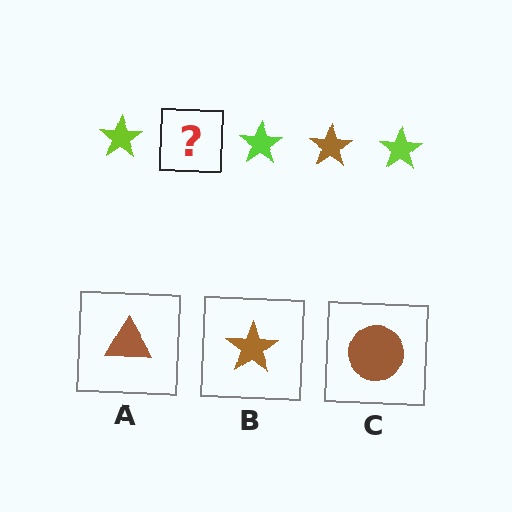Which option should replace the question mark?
Option B.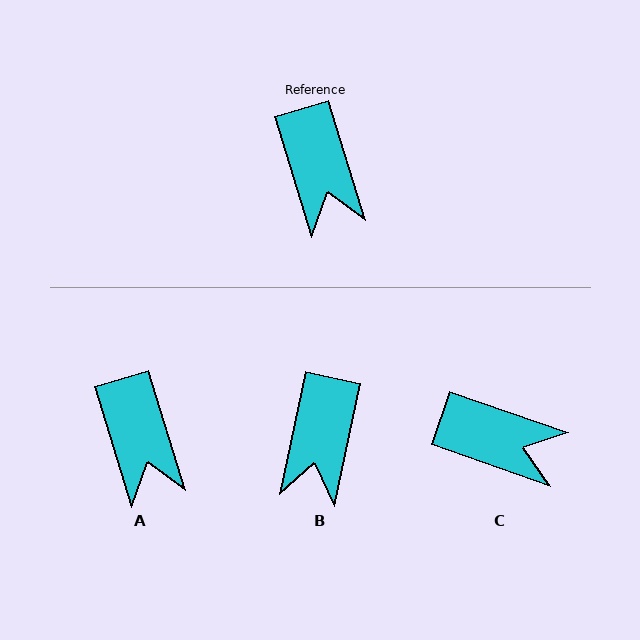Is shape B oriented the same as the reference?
No, it is off by about 29 degrees.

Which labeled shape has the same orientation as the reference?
A.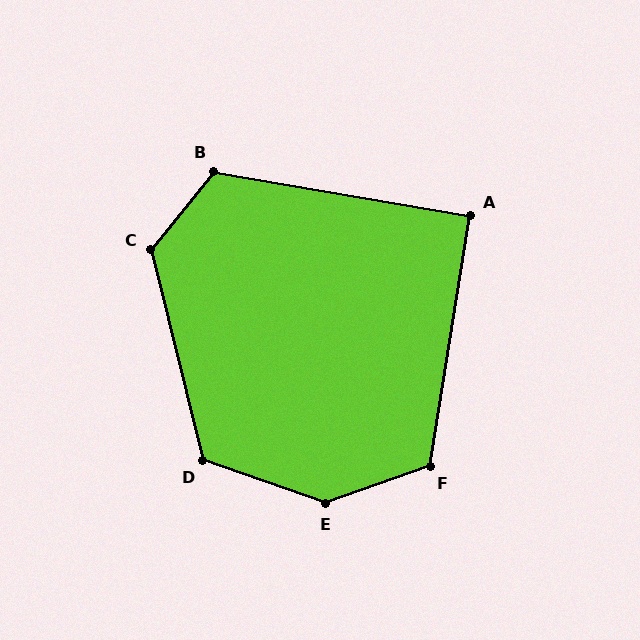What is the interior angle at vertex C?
Approximately 128 degrees (obtuse).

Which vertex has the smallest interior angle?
A, at approximately 91 degrees.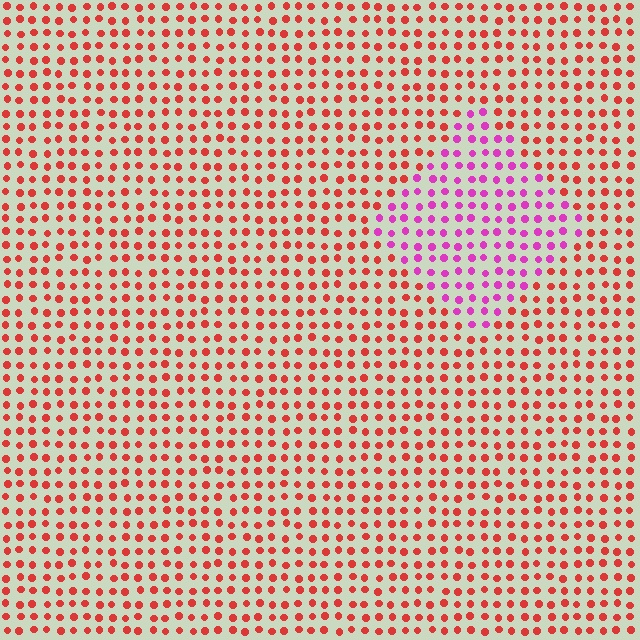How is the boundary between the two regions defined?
The boundary is defined purely by a slight shift in hue (about 50 degrees). Spacing, size, and orientation are identical on both sides.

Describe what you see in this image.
The image is filled with small red elements in a uniform arrangement. A diamond-shaped region is visible where the elements are tinted to a slightly different hue, forming a subtle color boundary.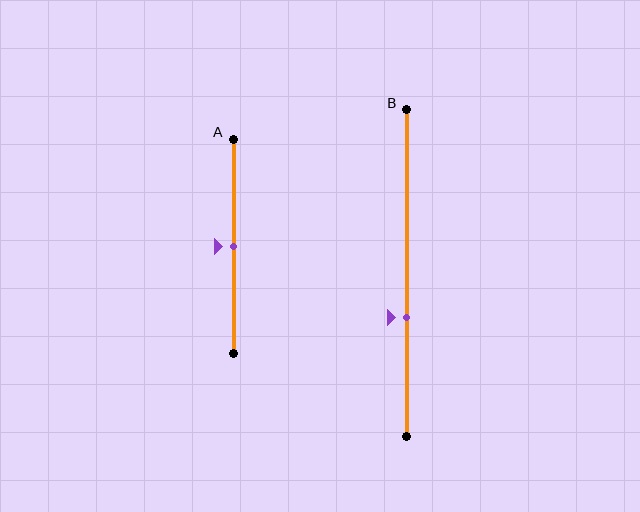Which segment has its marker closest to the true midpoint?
Segment A has its marker closest to the true midpoint.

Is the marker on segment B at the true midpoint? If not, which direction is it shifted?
No, the marker on segment B is shifted downward by about 14% of the segment length.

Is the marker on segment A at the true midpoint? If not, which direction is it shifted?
Yes, the marker on segment A is at the true midpoint.